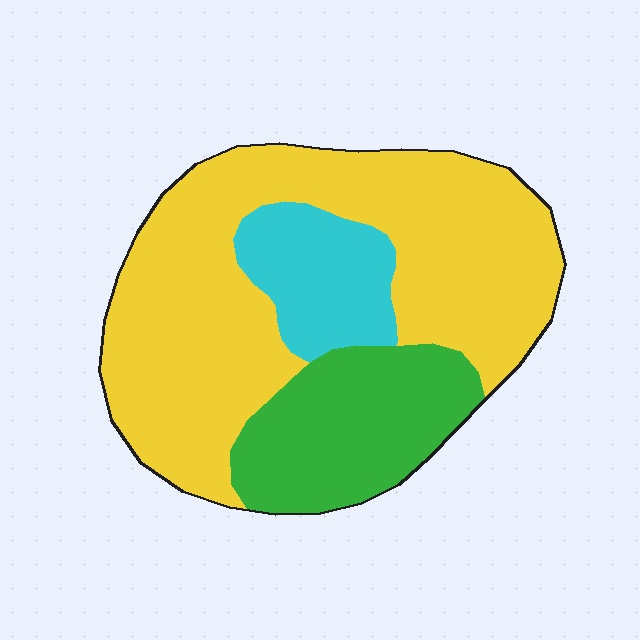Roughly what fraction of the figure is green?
Green takes up less than a quarter of the figure.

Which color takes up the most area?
Yellow, at roughly 65%.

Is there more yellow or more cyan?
Yellow.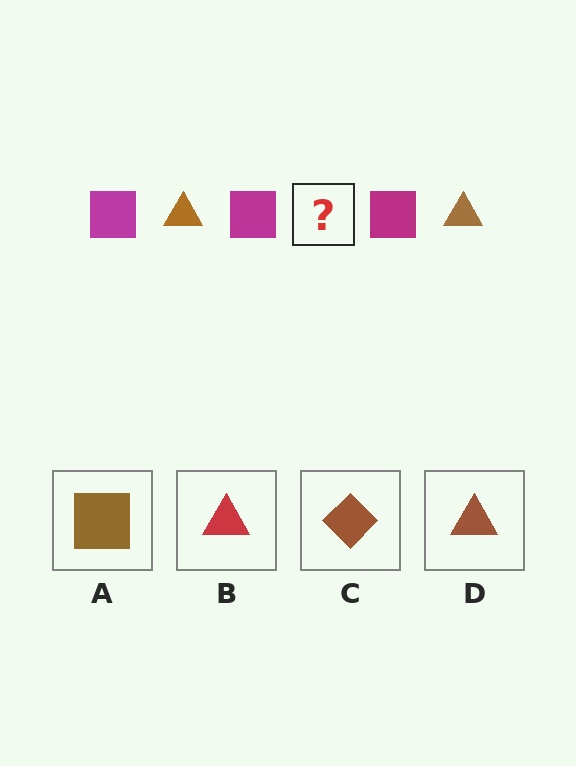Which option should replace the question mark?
Option D.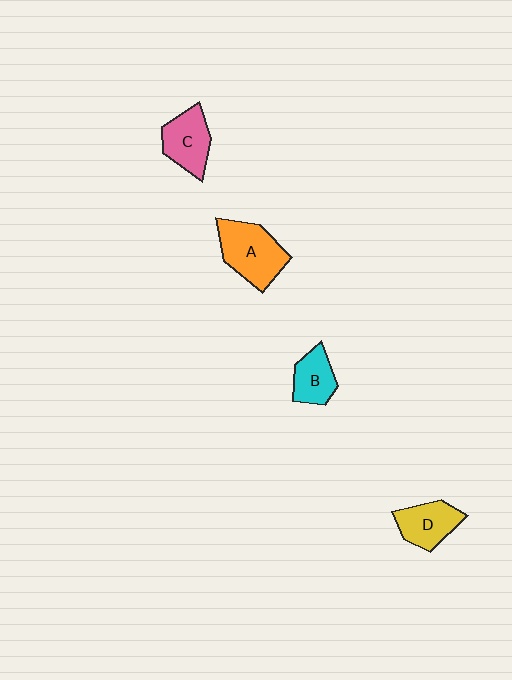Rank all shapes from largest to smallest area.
From largest to smallest: A (orange), C (pink), D (yellow), B (cyan).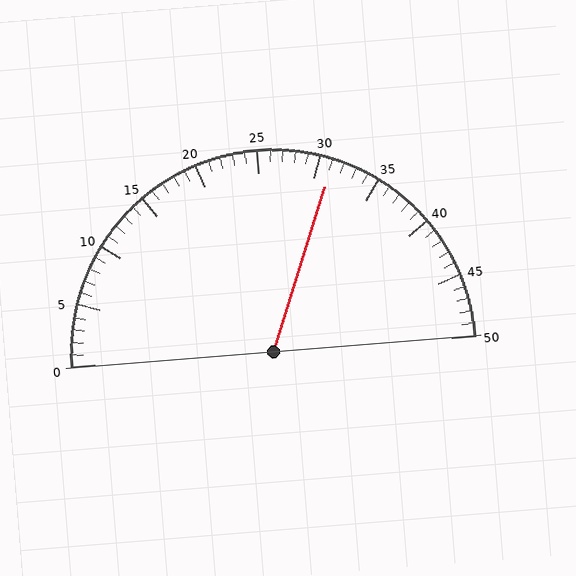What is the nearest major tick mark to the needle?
The nearest major tick mark is 30.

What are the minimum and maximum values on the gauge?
The gauge ranges from 0 to 50.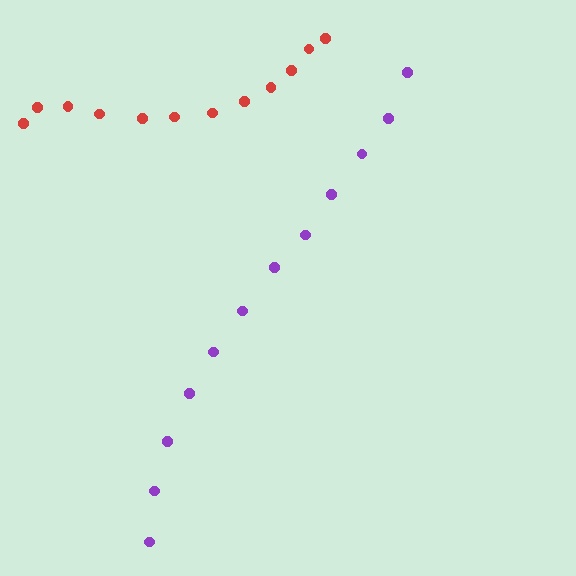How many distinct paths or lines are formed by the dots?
There are 2 distinct paths.